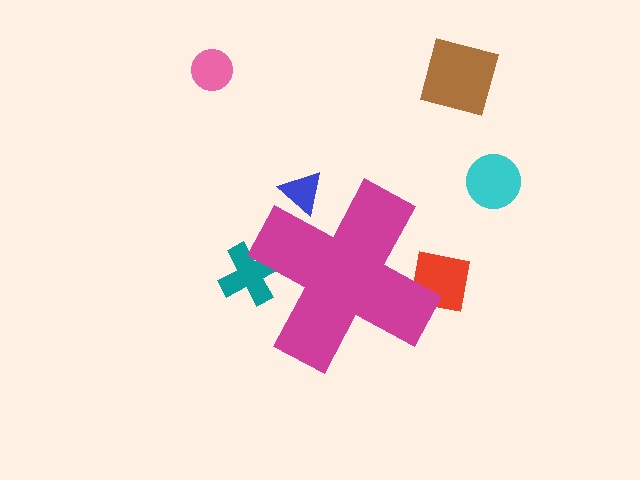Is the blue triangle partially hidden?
Yes, the blue triangle is partially hidden behind the magenta cross.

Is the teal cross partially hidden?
Yes, the teal cross is partially hidden behind the magenta cross.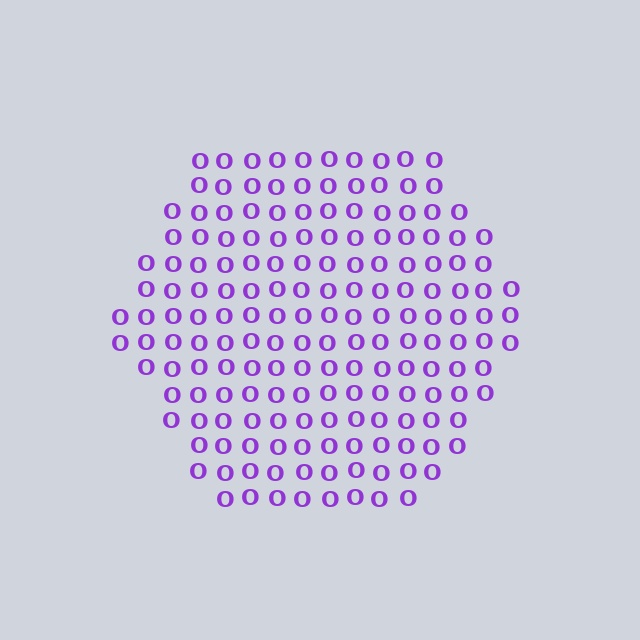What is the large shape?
The large shape is a hexagon.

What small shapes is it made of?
It is made of small letter O's.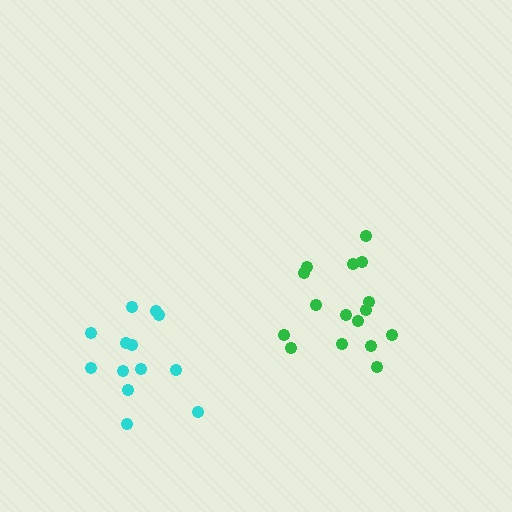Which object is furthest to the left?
The cyan cluster is leftmost.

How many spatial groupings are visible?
There are 2 spatial groupings.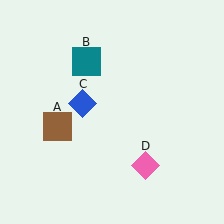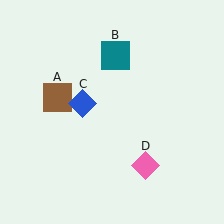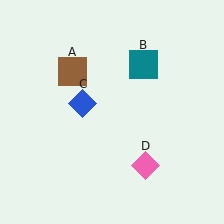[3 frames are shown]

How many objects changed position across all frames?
2 objects changed position: brown square (object A), teal square (object B).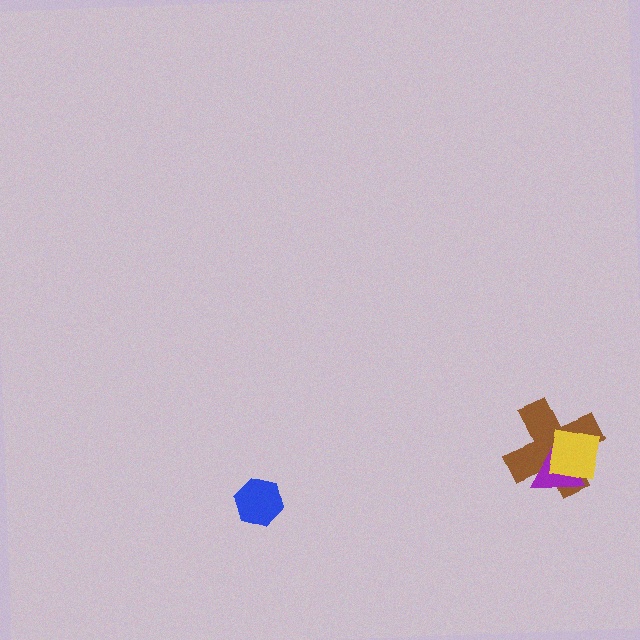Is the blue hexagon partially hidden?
No, no other shape covers it.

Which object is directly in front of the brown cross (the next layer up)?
The purple triangle is directly in front of the brown cross.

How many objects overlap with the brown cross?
2 objects overlap with the brown cross.